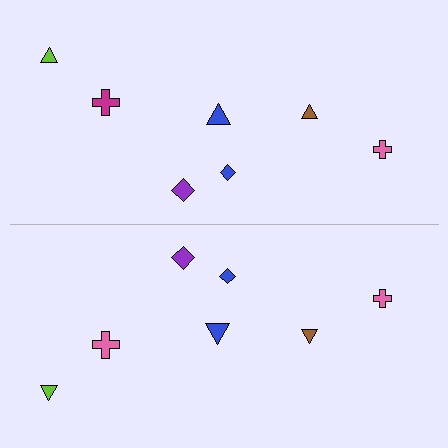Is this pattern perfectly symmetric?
No, the pattern is not perfectly symmetric. The pink cross on the bottom side breaks the symmetry — its mirror counterpart is magenta.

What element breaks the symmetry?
The pink cross on the bottom side breaks the symmetry — its mirror counterpart is magenta.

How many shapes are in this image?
There are 14 shapes in this image.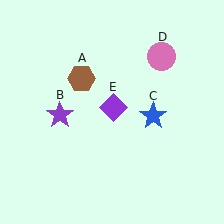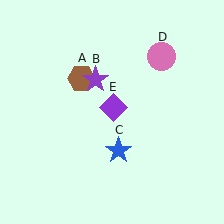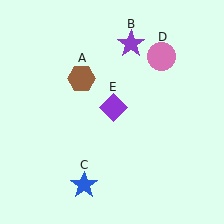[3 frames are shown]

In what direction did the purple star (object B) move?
The purple star (object B) moved up and to the right.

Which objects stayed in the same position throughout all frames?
Brown hexagon (object A) and pink circle (object D) and purple diamond (object E) remained stationary.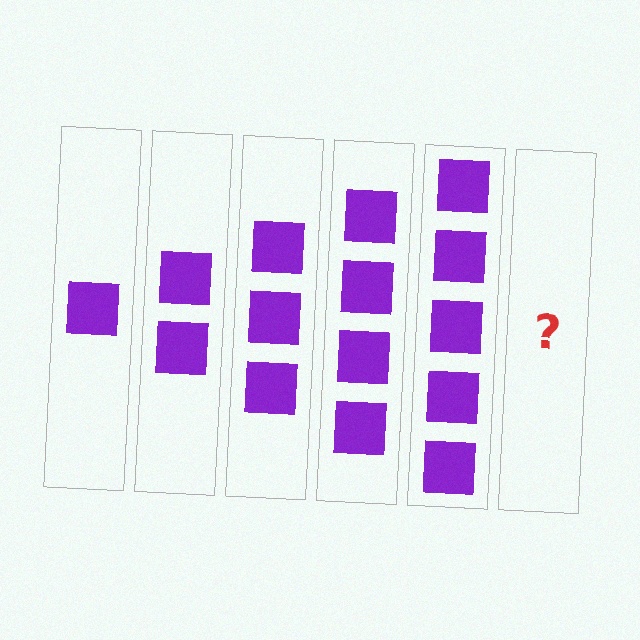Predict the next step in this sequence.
The next step is 6 squares.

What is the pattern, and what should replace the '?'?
The pattern is that each step adds one more square. The '?' should be 6 squares.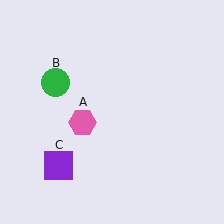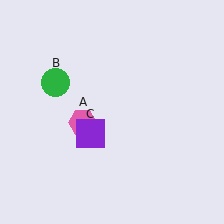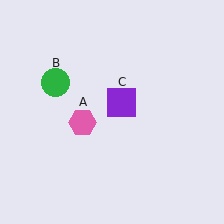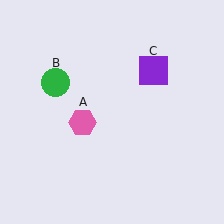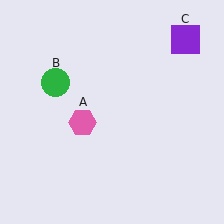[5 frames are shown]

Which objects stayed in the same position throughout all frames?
Pink hexagon (object A) and green circle (object B) remained stationary.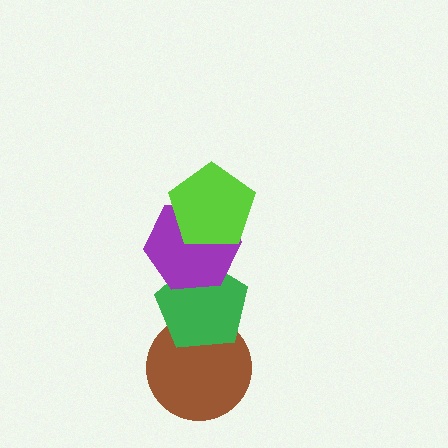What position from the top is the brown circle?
The brown circle is 4th from the top.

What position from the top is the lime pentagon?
The lime pentagon is 1st from the top.